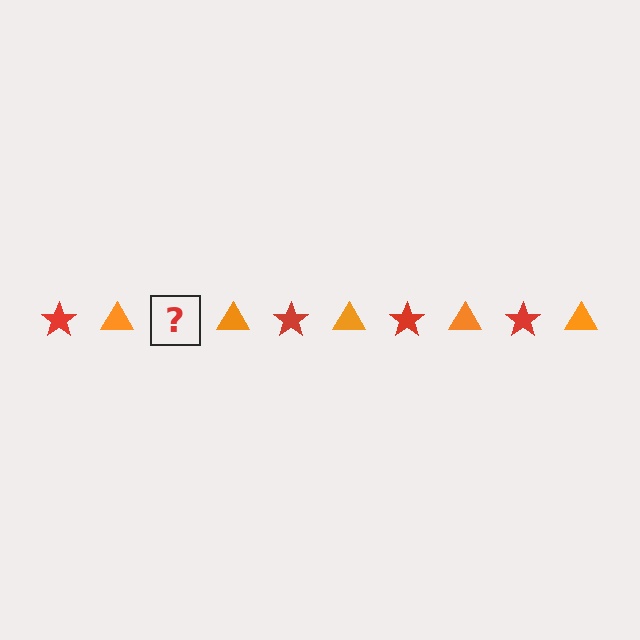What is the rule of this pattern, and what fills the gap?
The rule is that the pattern alternates between red star and orange triangle. The gap should be filled with a red star.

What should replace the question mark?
The question mark should be replaced with a red star.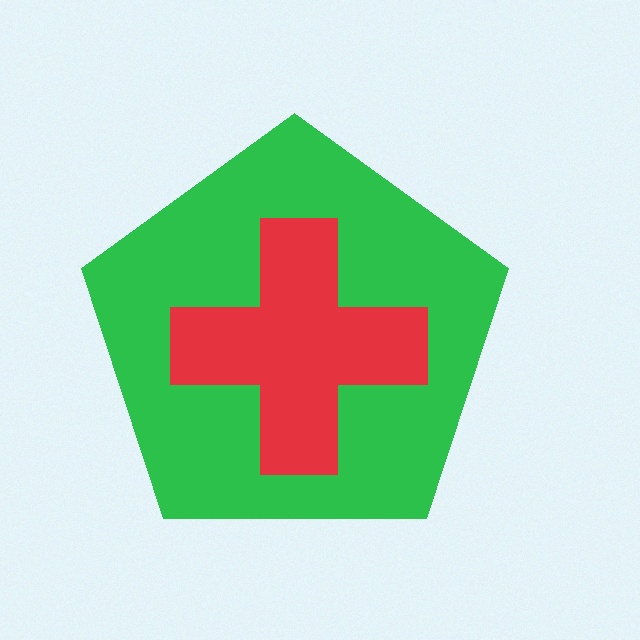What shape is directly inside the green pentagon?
The red cross.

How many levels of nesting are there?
2.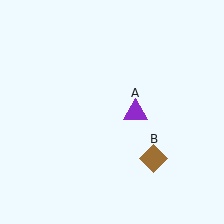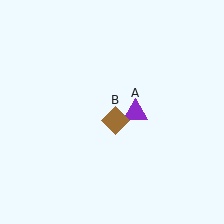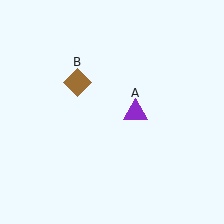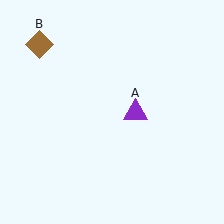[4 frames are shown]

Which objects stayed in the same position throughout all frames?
Purple triangle (object A) remained stationary.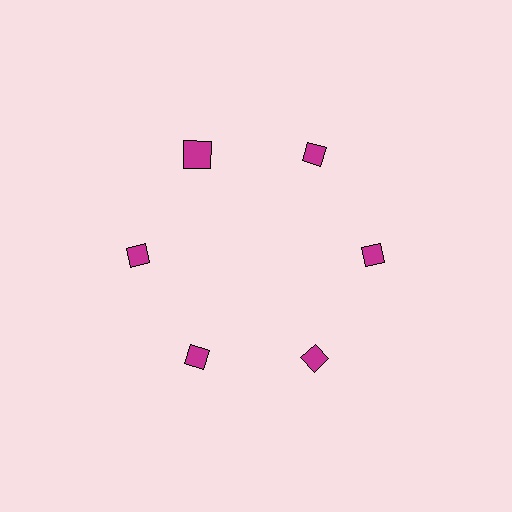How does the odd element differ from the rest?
It has a different shape: square instead of diamond.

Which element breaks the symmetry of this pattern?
The magenta square at roughly the 11 o'clock position breaks the symmetry. All other shapes are magenta diamonds.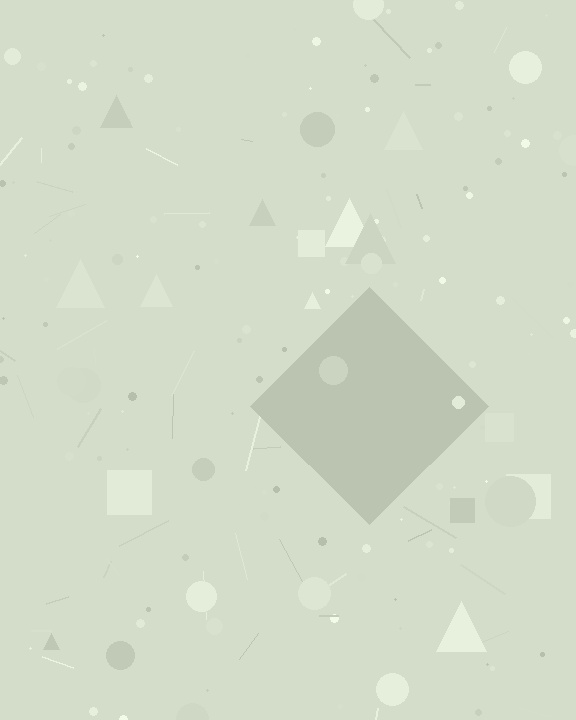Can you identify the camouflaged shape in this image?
The camouflaged shape is a diamond.